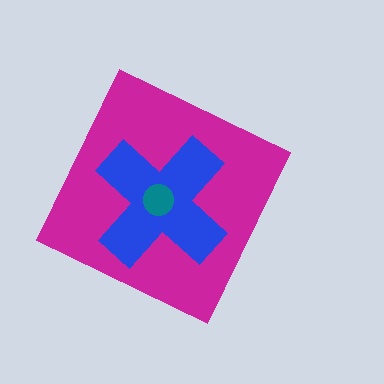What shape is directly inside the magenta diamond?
The blue cross.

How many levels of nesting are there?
3.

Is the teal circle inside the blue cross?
Yes.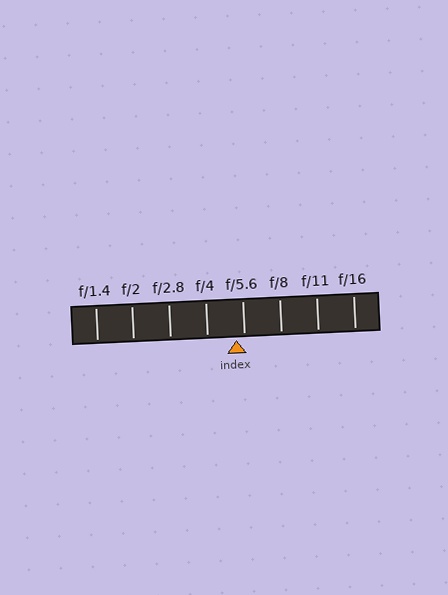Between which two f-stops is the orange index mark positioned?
The index mark is between f/4 and f/5.6.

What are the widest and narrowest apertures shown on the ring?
The widest aperture shown is f/1.4 and the narrowest is f/16.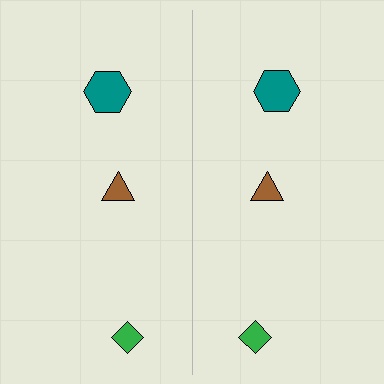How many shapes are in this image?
There are 6 shapes in this image.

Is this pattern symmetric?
Yes, this pattern has bilateral (reflection) symmetry.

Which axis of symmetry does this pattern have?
The pattern has a vertical axis of symmetry running through the center of the image.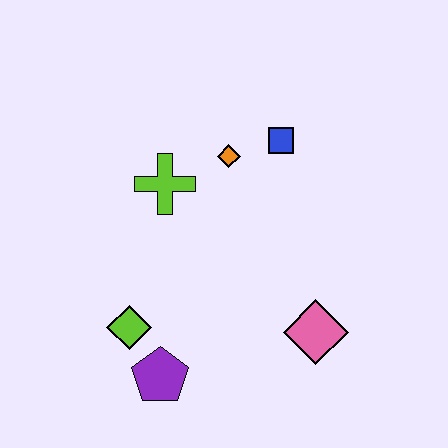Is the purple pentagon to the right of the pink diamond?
No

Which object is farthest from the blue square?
The purple pentagon is farthest from the blue square.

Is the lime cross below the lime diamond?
No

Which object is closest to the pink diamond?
The purple pentagon is closest to the pink diamond.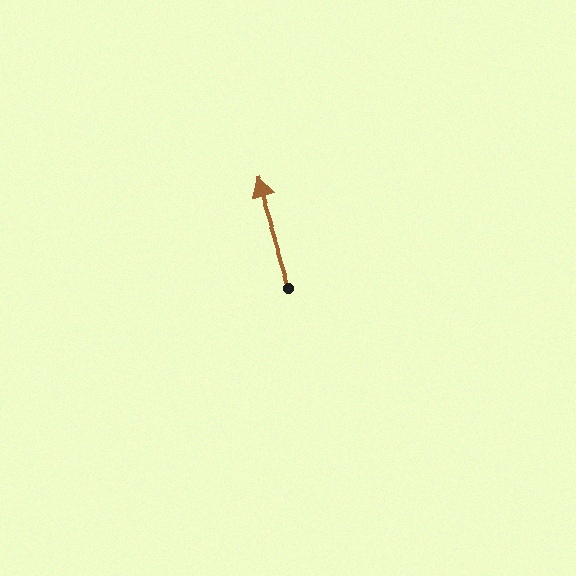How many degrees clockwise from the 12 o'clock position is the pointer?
Approximately 343 degrees.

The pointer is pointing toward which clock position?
Roughly 11 o'clock.